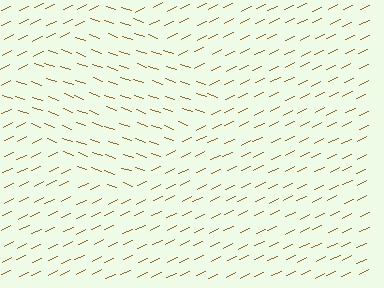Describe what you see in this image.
The image is filled with small brown line segments. A diamond region in the image has lines oriented differently from the surrounding lines, creating a visible texture boundary.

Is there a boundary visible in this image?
Yes, there is a texture boundary formed by a change in line orientation.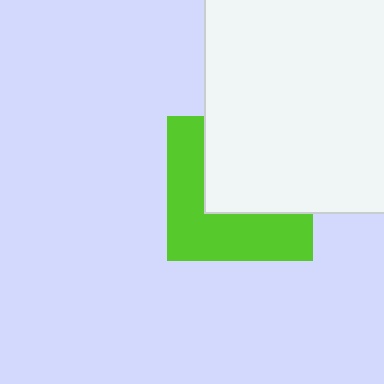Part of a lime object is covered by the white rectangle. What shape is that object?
It is a square.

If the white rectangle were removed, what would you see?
You would see the complete lime square.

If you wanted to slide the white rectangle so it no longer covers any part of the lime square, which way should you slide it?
Slide it toward the upper-right — that is the most direct way to separate the two shapes.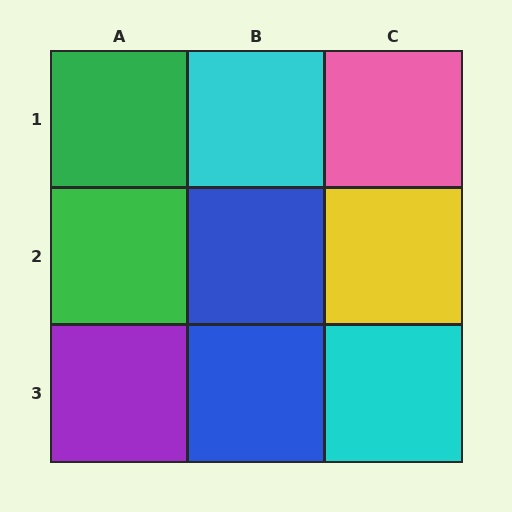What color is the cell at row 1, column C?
Pink.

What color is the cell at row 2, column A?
Green.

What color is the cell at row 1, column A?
Green.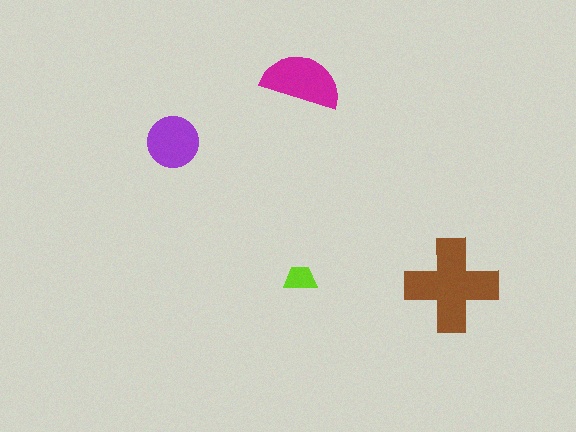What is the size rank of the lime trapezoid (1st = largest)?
4th.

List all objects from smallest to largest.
The lime trapezoid, the purple circle, the magenta semicircle, the brown cross.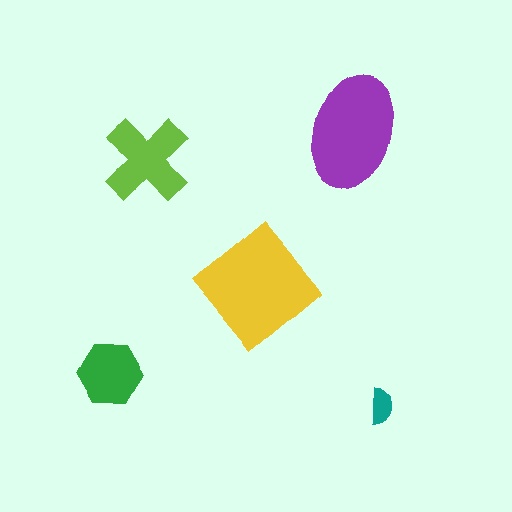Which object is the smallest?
The teal semicircle.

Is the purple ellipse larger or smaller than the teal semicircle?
Larger.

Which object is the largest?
The yellow diamond.